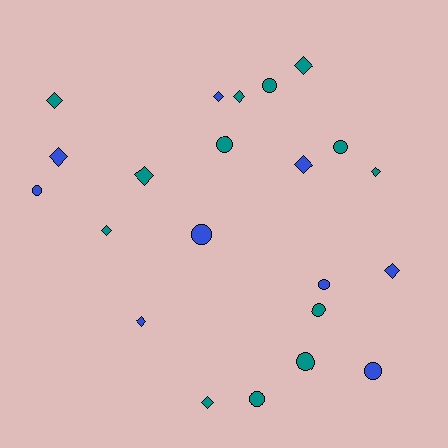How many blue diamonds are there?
There are 5 blue diamonds.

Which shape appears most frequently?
Diamond, with 12 objects.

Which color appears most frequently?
Teal, with 13 objects.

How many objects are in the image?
There are 22 objects.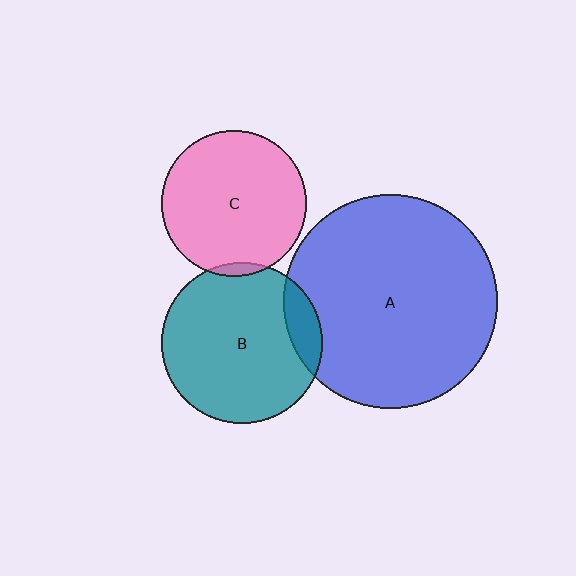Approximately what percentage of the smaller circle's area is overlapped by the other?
Approximately 10%.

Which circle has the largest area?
Circle A (blue).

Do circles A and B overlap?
Yes.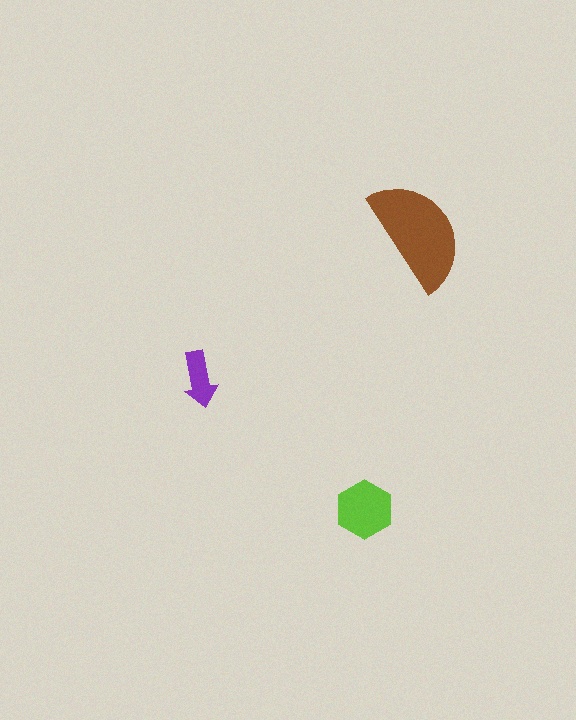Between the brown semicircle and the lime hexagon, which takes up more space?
The brown semicircle.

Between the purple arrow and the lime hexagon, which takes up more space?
The lime hexagon.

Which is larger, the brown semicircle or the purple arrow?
The brown semicircle.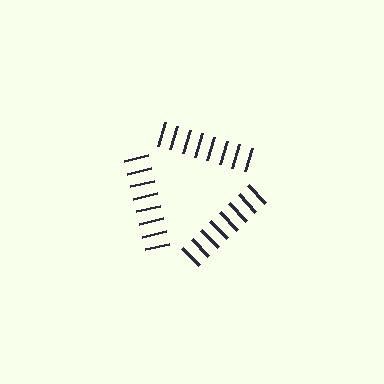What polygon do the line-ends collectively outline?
An illusory triangle — the line segments terminate on its edges but no continuous stroke is drawn.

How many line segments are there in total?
24 — 8 along each of the 3 edges.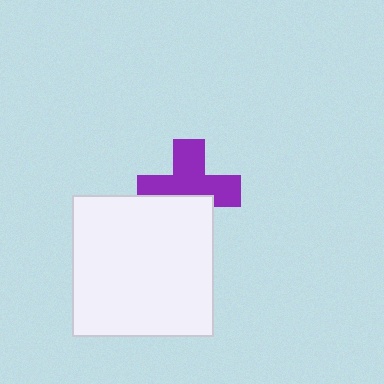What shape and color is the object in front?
The object in front is a white square.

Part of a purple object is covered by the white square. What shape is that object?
It is a cross.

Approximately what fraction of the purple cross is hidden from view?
Roughly 37% of the purple cross is hidden behind the white square.